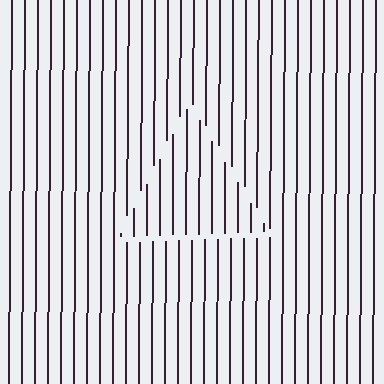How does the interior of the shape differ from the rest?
The interior of the shape contains the same grating, shifted by half a period — the contour is defined by the phase discontinuity where line-ends from the inner and outer gratings abut.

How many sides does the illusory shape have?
3 sides — the line-ends trace a triangle.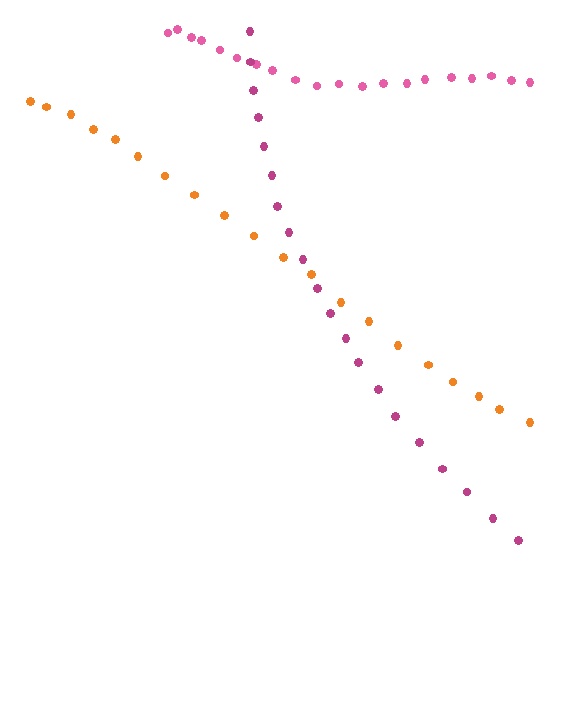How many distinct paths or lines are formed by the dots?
There are 3 distinct paths.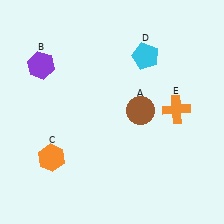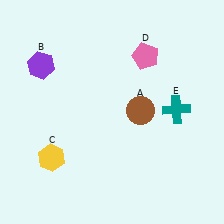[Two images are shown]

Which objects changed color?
C changed from orange to yellow. D changed from cyan to pink. E changed from orange to teal.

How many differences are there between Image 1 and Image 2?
There are 3 differences between the two images.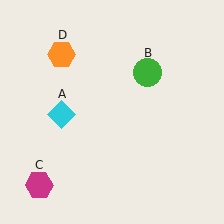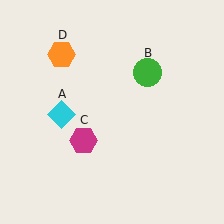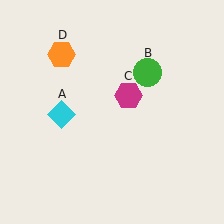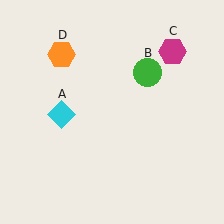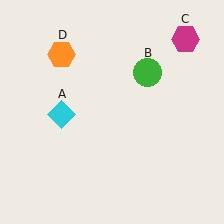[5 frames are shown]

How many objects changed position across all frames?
1 object changed position: magenta hexagon (object C).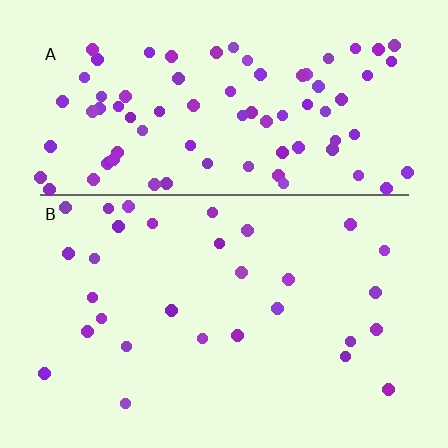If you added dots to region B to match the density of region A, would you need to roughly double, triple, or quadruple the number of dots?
Approximately triple.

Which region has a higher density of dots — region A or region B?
A (the top).